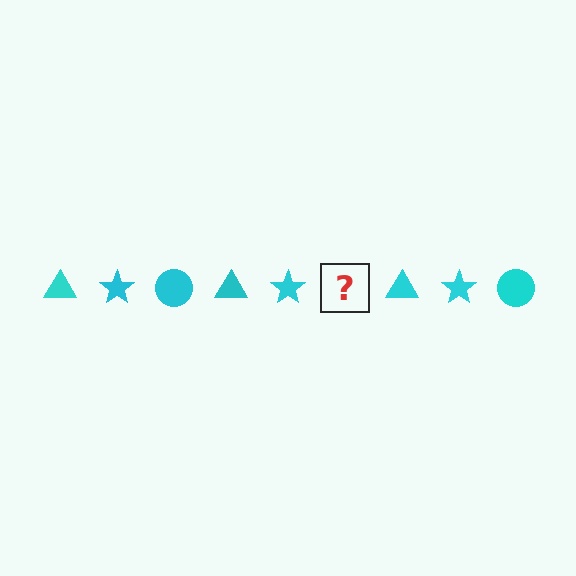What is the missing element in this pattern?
The missing element is a cyan circle.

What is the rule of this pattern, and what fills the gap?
The rule is that the pattern cycles through triangle, star, circle shapes in cyan. The gap should be filled with a cyan circle.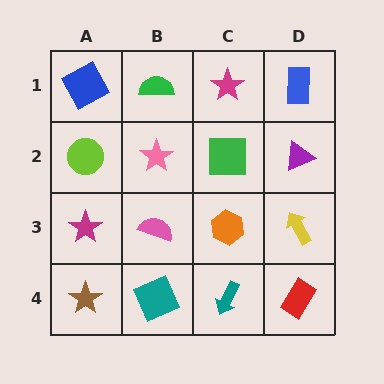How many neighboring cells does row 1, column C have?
3.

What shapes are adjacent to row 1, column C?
A green square (row 2, column C), a green semicircle (row 1, column B), a blue rectangle (row 1, column D).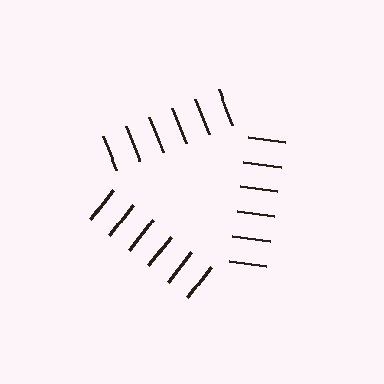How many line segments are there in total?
18 — 6 along each of the 3 edges.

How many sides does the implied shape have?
3 sides — the line-ends trace a triangle.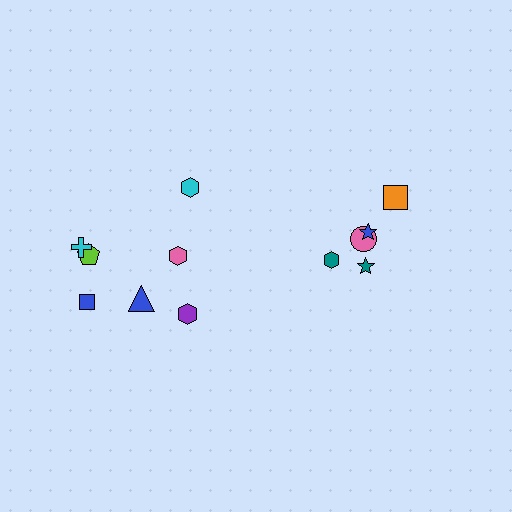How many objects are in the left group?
There are 7 objects.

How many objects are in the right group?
There are 5 objects.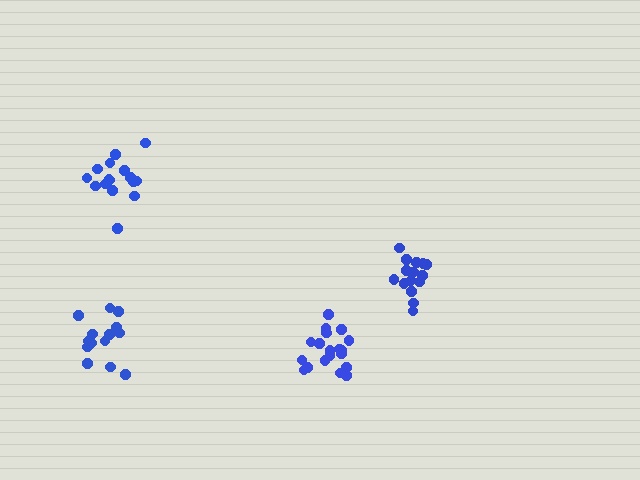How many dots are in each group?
Group 1: 19 dots, Group 2: 15 dots, Group 3: 16 dots, Group 4: 14 dots (64 total).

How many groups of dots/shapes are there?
There are 4 groups.